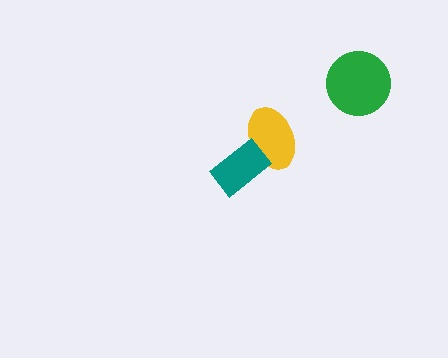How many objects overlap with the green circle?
0 objects overlap with the green circle.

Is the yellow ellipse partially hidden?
Yes, it is partially covered by another shape.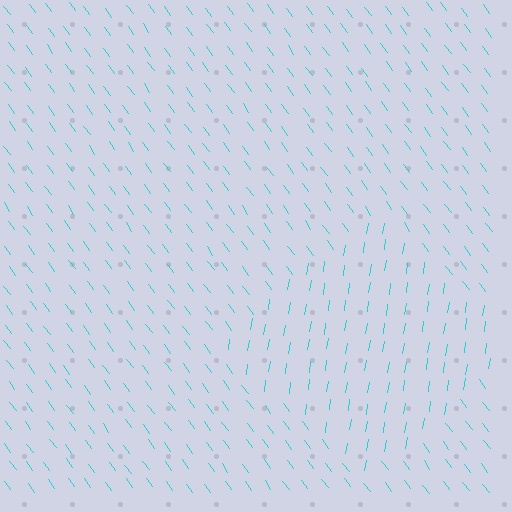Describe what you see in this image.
The image is filled with small cyan line segments. A diamond region in the image has lines oriented differently from the surrounding lines, creating a visible texture boundary.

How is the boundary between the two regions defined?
The boundary is defined purely by a change in line orientation (approximately 45 degrees difference). All lines are the same color and thickness.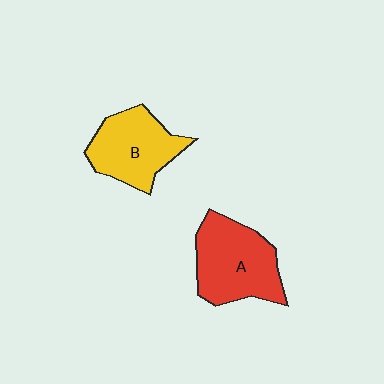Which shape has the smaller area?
Shape B (yellow).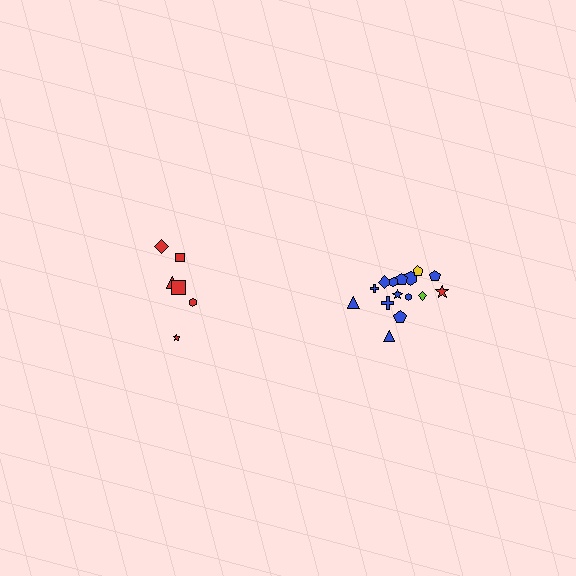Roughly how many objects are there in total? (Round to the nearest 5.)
Roughly 20 objects in total.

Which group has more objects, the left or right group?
The right group.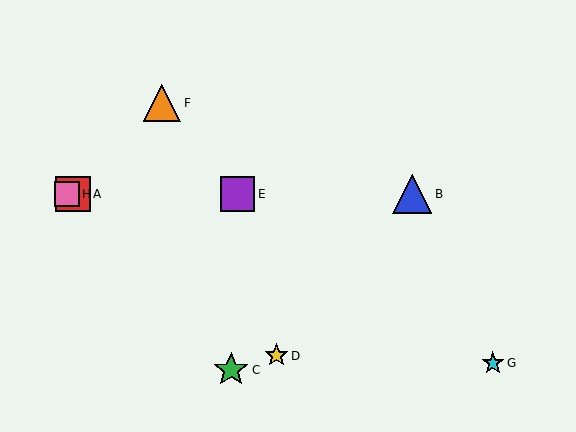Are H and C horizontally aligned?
No, H is at y≈194 and C is at y≈370.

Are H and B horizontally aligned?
Yes, both are at y≈194.